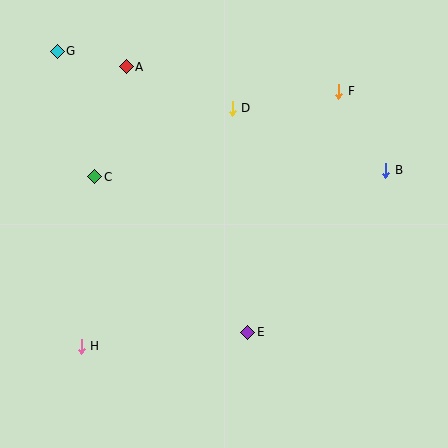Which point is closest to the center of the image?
Point E at (248, 332) is closest to the center.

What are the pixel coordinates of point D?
Point D is at (232, 108).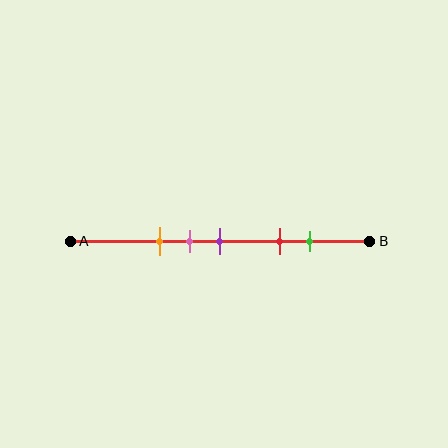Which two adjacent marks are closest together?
The pink and purple marks are the closest adjacent pair.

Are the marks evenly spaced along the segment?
No, the marks are not evenly spaced.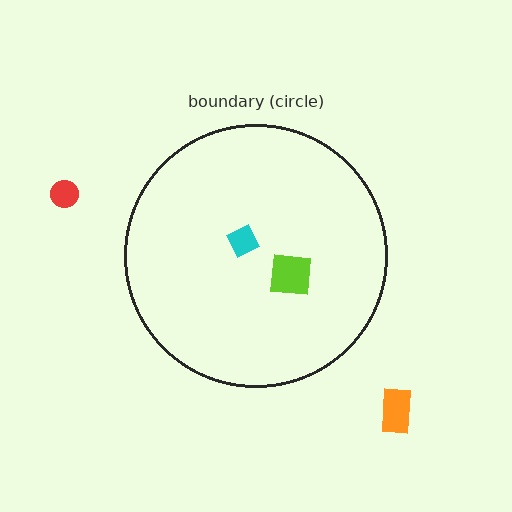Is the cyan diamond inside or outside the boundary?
Inside.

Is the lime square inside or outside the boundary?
Inside.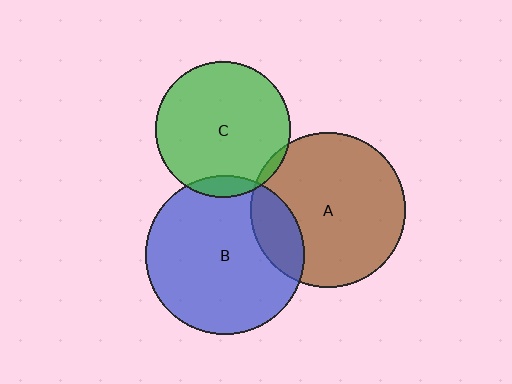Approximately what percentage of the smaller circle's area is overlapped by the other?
Approximately 10%.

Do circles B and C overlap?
Yes.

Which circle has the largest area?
Circle B (blue).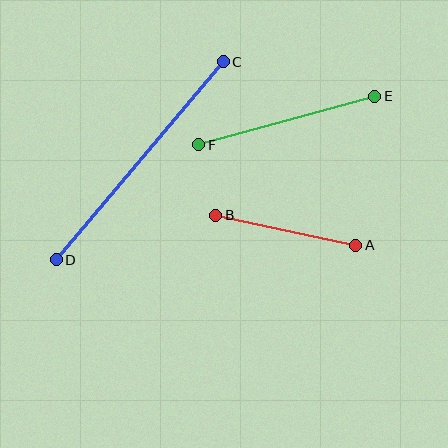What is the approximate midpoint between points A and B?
The midpoint is at approximately (286, 230) pixels.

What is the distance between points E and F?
The distance is approximately 183 pixels.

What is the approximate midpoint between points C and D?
The midpoint is at approximately (140, 161) pixels.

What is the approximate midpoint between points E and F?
The midpoint is at approximately (287, 121) pixels.